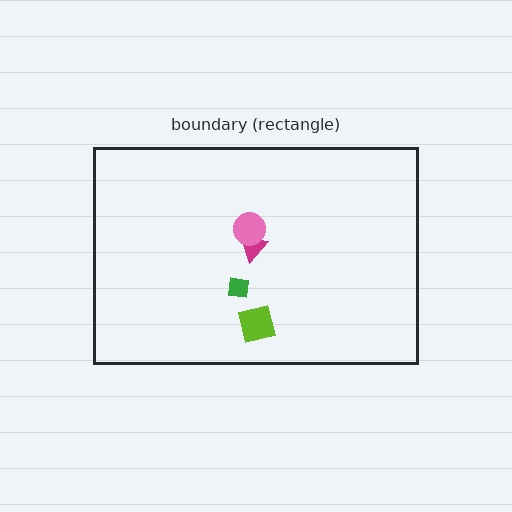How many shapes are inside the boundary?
4 inside, 0 outside.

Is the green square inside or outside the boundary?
Inside.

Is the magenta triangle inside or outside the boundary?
Inside.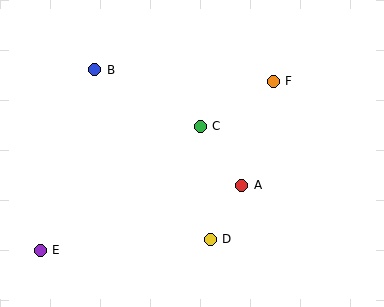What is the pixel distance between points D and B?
The distance between D and B is 205 pixels.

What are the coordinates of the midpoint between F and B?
The midpoint between F and B is at (184, 75).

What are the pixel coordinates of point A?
Point A is at (242, 185).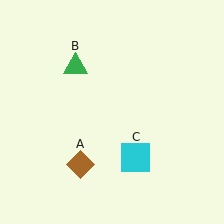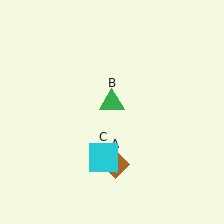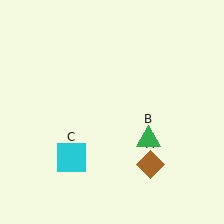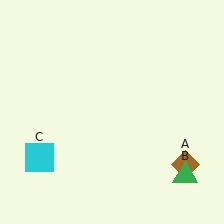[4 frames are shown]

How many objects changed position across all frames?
3 objects changed position: brown diamond (object A), green triangle (object B), cyan square (object C).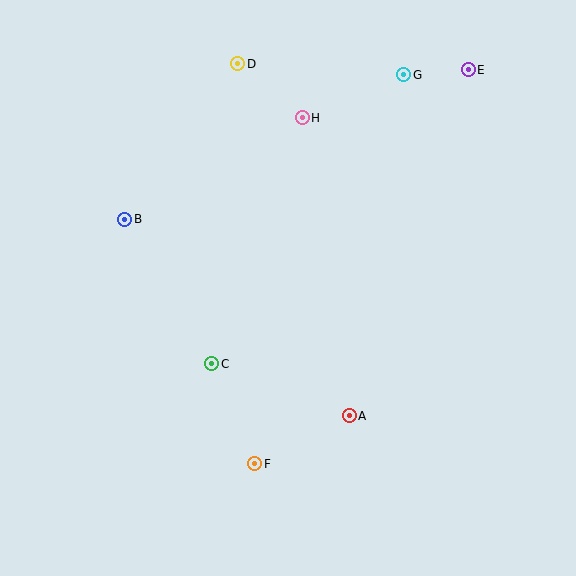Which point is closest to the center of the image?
Point C at (212, 364) is closest to the center.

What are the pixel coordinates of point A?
Point A is at (349, 416).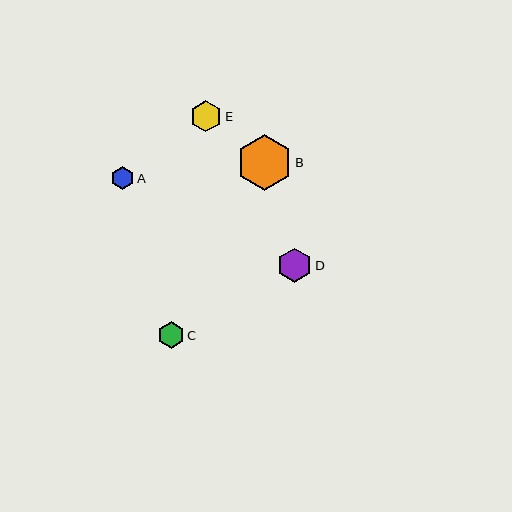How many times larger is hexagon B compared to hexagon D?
Hexagon B is approximately 1.6 times the size of hexagon D.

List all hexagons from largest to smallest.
From largest to smallest: B, D, E, C, A.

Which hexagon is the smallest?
Hexagon A is the smallest with a size of approximately 23 pixels.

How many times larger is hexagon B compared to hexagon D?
Hexagon B is approximately 1.6 times the size of hexagon D.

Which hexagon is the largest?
Hexagon B is the largest with a size of approximately 56 pixels.